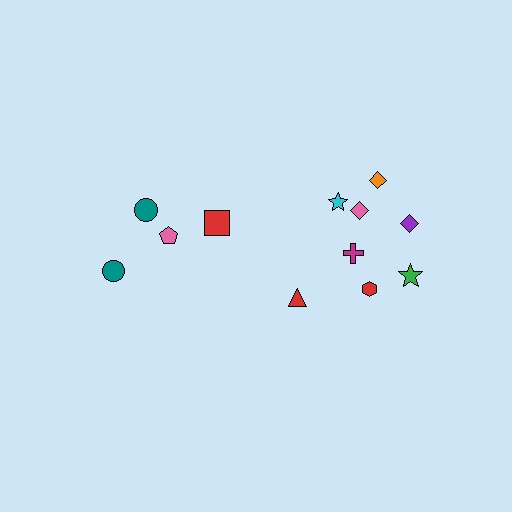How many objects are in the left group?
There are 4 objects.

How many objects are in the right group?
There are 8 objects.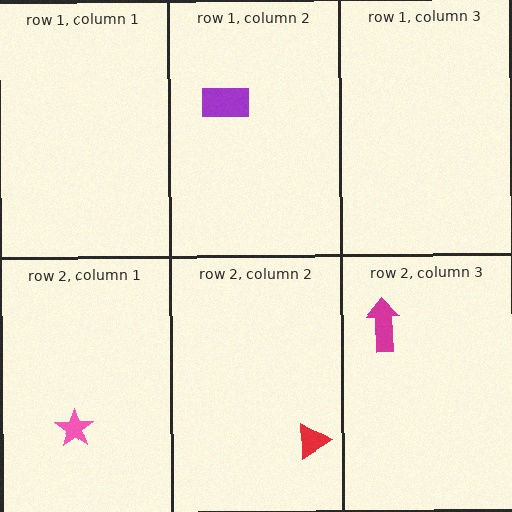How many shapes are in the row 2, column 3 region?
1.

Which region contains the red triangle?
The row 2, column 2 region.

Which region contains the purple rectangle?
The row 1, column 2 region.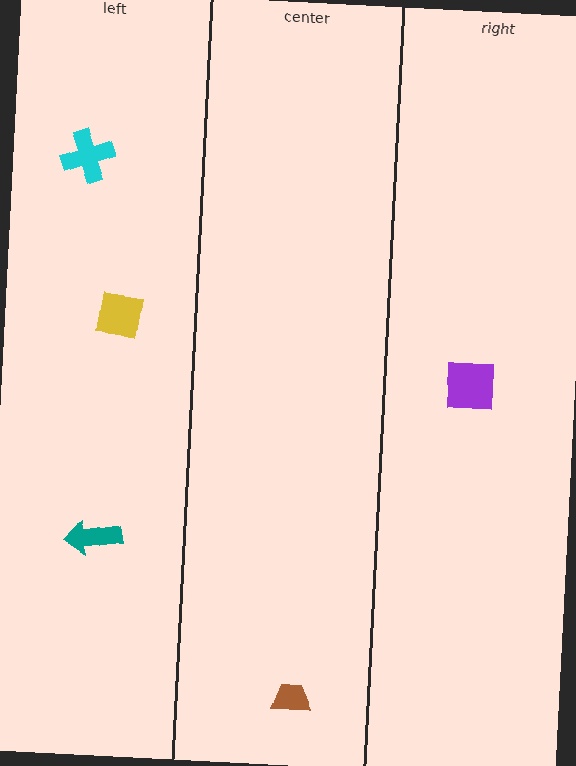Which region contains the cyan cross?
The left region.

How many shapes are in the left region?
3.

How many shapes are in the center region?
1.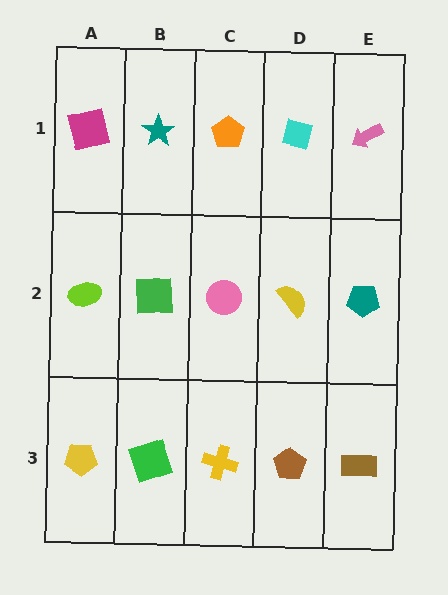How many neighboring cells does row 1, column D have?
3.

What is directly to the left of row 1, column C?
A teal star.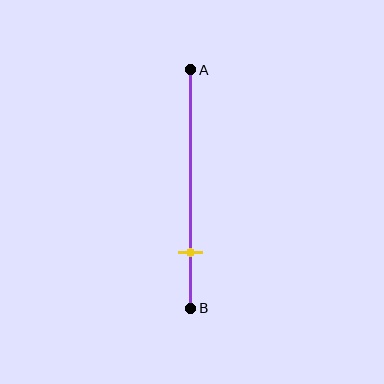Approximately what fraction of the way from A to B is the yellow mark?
The yellow mark is approximately 75% of the way from A to B.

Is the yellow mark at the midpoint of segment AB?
No, the mark is at about 75% from A, not at the 50% midpoint.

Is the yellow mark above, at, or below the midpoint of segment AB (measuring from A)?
The yellow mark is below the midpoint of segment AB.